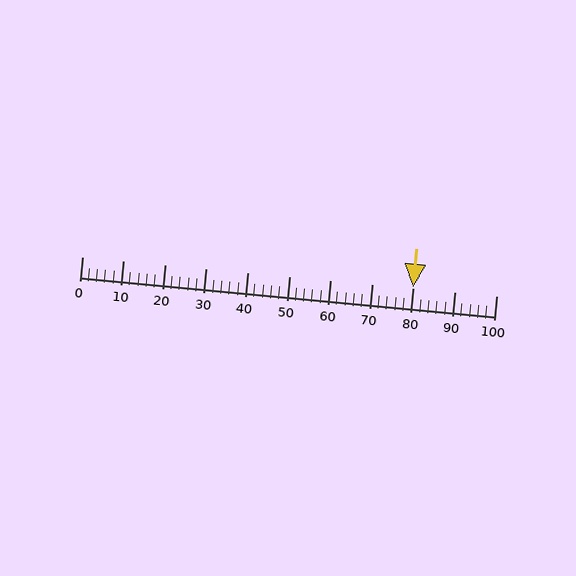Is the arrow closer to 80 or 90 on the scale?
The arrow is closer to 80.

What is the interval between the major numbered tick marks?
The major tick marks are spaced 10 units apart.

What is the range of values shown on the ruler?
The ruler shows values from 0 to 100.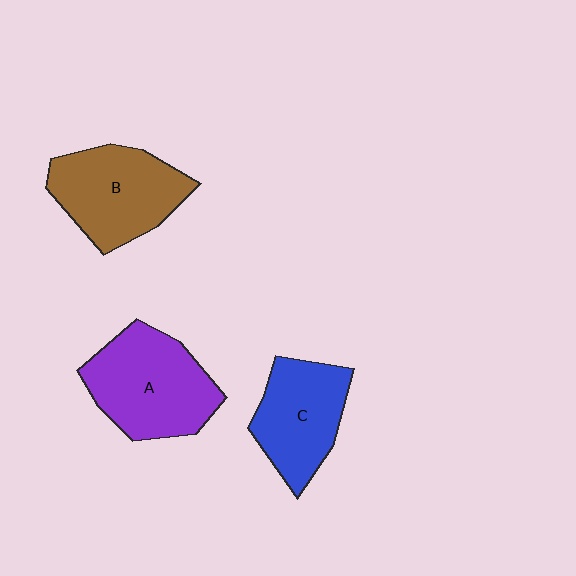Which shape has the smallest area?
Shape C (blue).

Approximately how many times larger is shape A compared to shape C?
Approximately 1.2 times.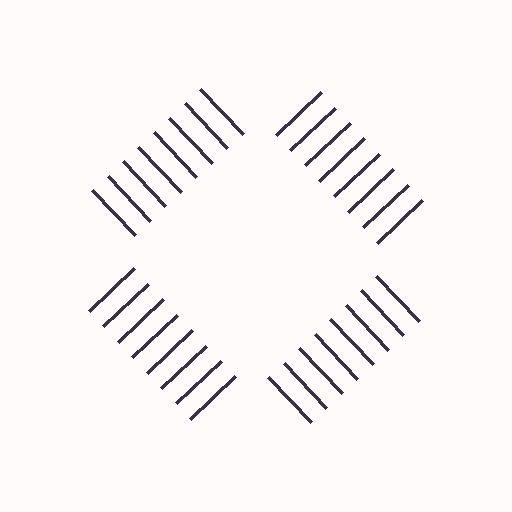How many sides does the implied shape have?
4 sides — the line-ends trace a square.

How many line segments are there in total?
32 — 8 along each of the 4 edges.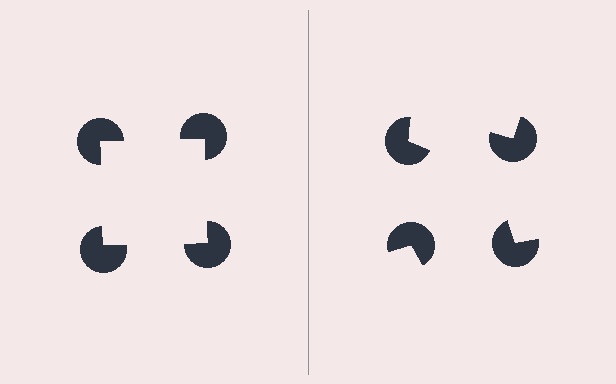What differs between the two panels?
The pac-man discs are positioned identically on both sides; only the wedge orientations differ. On the left they align to a square; on the right they are misaligned.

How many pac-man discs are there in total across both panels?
8 — 4 on each side.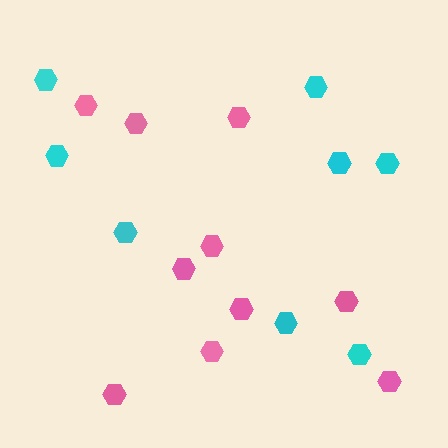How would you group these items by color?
There are 2 groups: one group of cyan hexagons (8) and one group of pink hexagons (10).